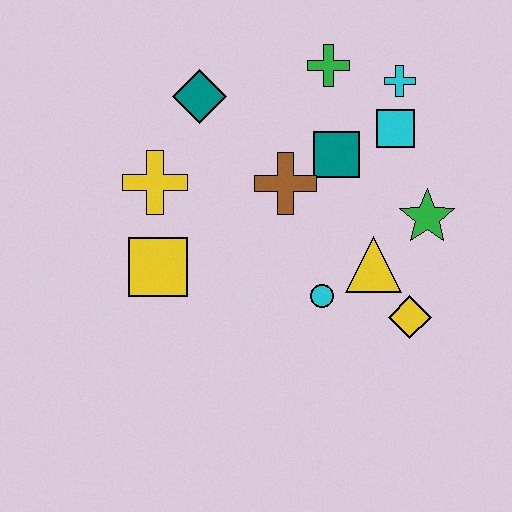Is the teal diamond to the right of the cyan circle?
No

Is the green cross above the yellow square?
Yes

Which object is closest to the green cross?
The cyan cross is closest to the green cross.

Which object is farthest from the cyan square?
The yellow square is farthest from the cyan square.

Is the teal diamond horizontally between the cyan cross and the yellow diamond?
No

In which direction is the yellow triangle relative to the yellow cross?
The yellow triangle is to the right of the yellow cross.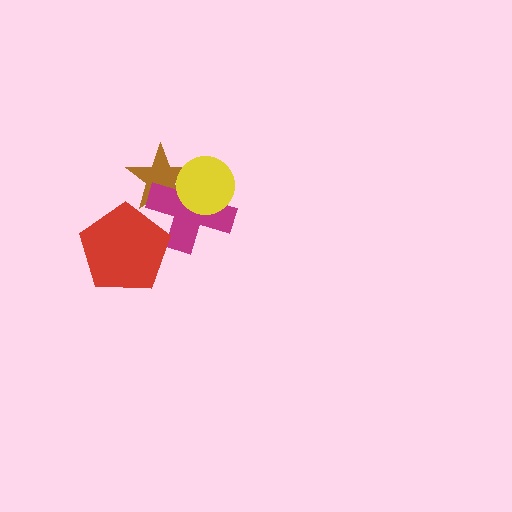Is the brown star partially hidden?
Yes, it is partially covered by another shape.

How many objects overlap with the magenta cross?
3 objects overlap with the magenta cross.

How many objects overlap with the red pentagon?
1 object overlaps with the red pentagon.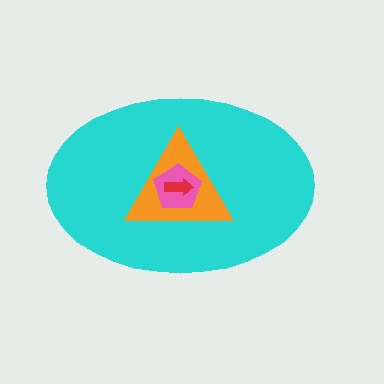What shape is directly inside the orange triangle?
The pink pentagon.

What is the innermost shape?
The red arrow.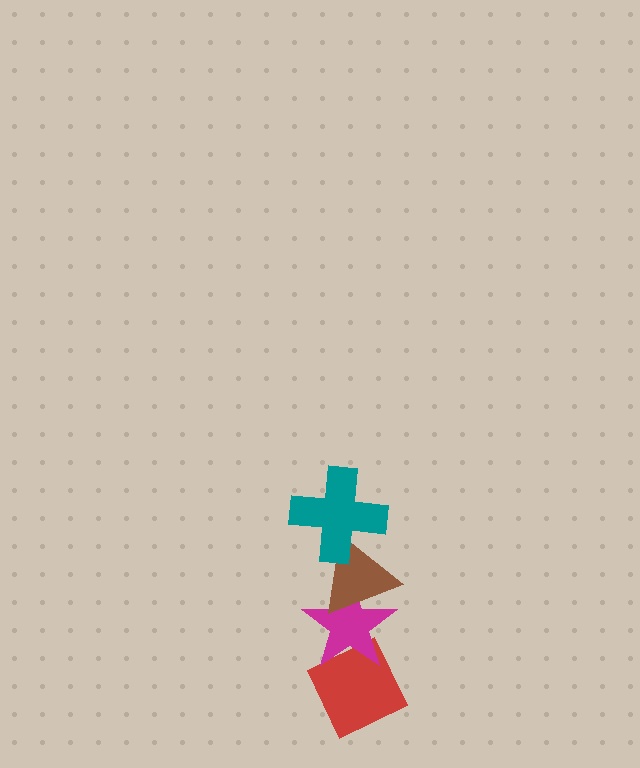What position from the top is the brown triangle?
The brown triangle is 2nd from the top.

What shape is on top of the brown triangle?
The teal cross is on top of the brown triangle.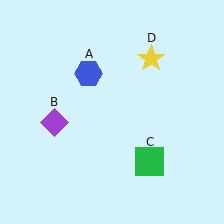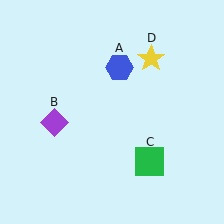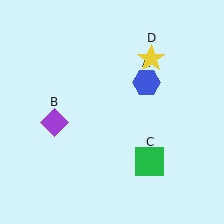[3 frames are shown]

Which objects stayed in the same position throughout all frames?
Purple diamond (object B) and green square (object C) and yellow star (object D) remained stationary.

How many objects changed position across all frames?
1 object changed position: blue hexagon (object A).